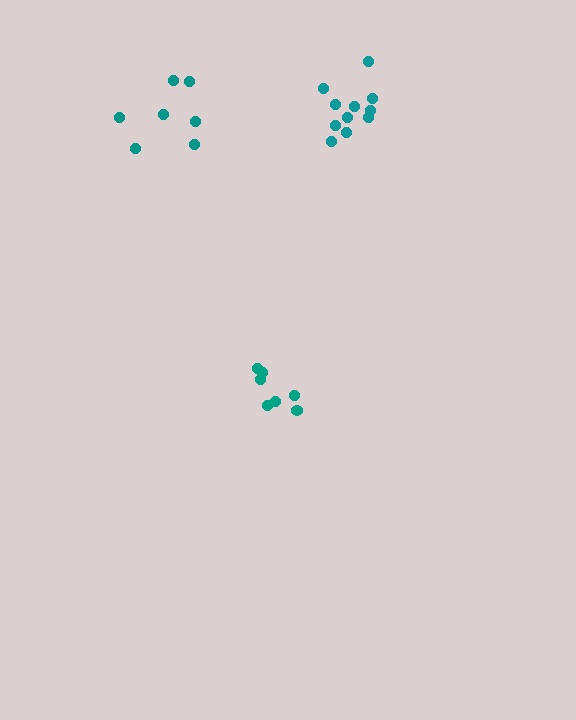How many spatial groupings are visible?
There are 3 spatial groupings.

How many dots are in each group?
Group 1: 7 dots, Group 2: 7 dots, Group 3: 11 dots (25 total).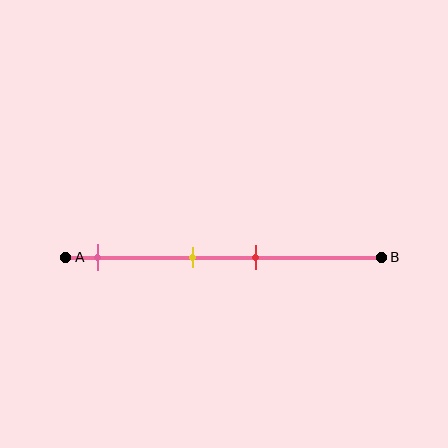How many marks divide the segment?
There are 3 marks dividing the segment.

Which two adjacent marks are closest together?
The yellow and red marks are the closest adjacent pair.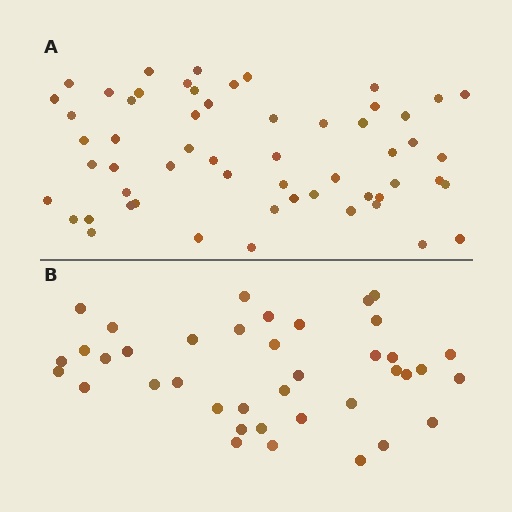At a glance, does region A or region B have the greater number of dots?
Region A (the top region) has more dots.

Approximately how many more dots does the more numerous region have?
Region A has approximately 20 more dots than region B.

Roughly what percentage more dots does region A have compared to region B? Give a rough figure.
About 45% more.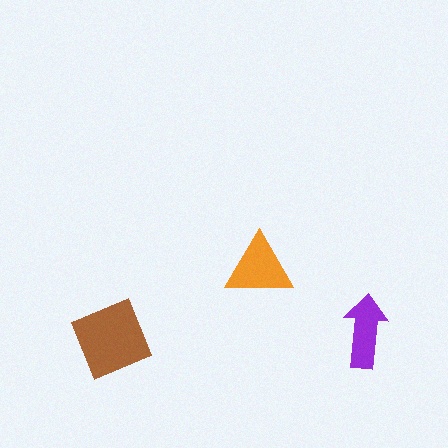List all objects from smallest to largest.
The purple arrow, the orange triangle, the brown diamond.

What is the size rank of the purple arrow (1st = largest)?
3rd.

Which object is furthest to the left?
The brown diamond is leftmost.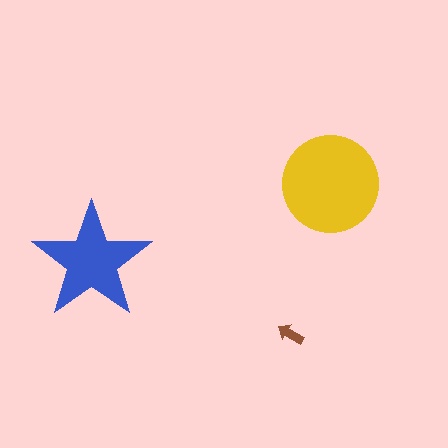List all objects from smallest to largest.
The brown arrow, the blue star, the yellow circle.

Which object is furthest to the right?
The yellow circle is rightmost.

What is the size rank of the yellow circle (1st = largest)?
1st.